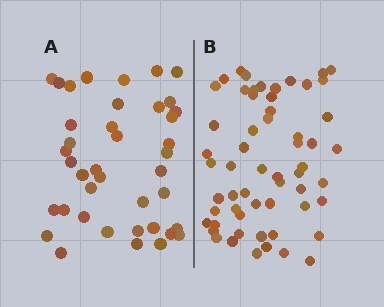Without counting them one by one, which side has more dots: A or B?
Region B (the right region) has more dots.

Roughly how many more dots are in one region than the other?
Region B has approximately 20 more dots than region A.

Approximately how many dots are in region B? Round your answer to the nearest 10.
About 60 dots. (The exact count is 58, which rounds to 60.)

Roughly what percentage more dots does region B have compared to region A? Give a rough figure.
About 45% more.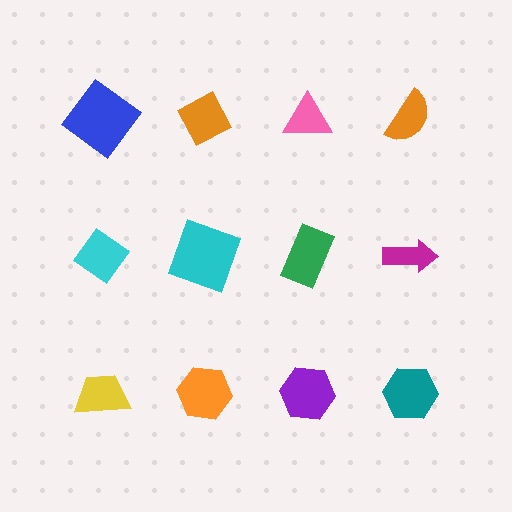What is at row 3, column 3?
A purple hexagon.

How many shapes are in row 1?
4 shapes.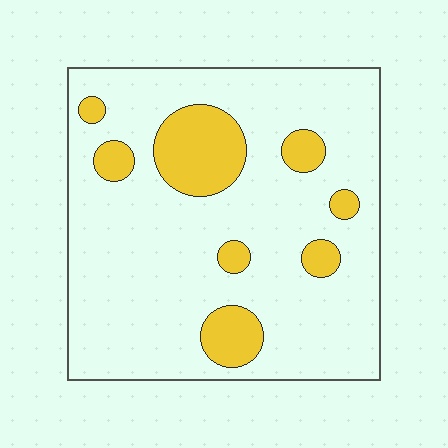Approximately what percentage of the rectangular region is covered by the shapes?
Approximately 15%.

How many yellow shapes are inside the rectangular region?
8.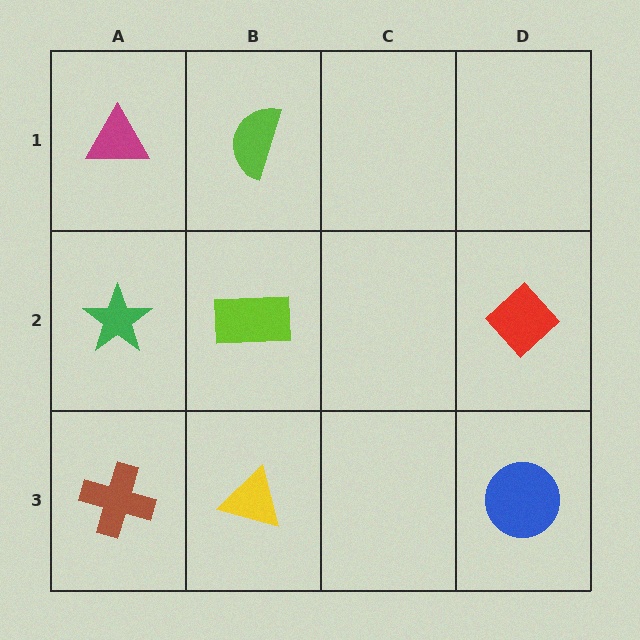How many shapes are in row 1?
2 shapes.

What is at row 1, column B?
A lime semicircle.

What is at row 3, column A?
A brown cross.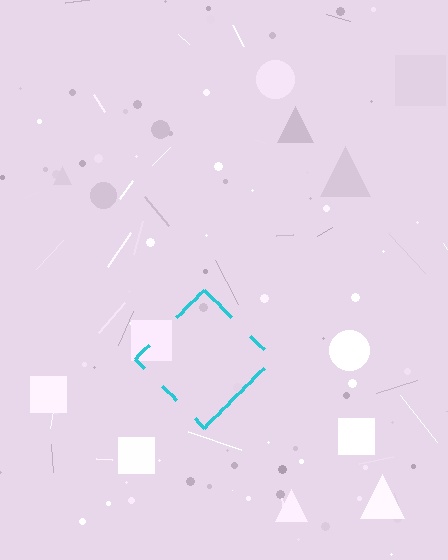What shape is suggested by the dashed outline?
The dashed outline suggests a diamond.